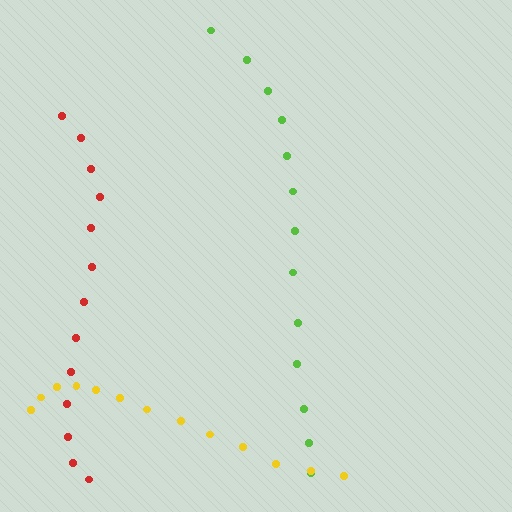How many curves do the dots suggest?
There are 3 distinct paths.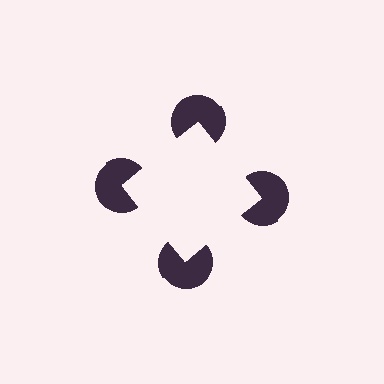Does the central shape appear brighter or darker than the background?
It typically appears slightly brighter than the background, even though no actual brightness change is drawn.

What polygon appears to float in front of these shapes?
An illusory square — its edges are inferred from the aligned wedge cuts in the pac-man discs, not physically drawn.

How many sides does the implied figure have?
4 sides.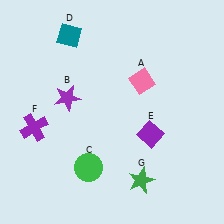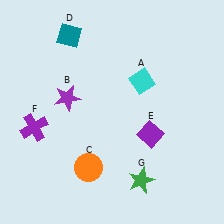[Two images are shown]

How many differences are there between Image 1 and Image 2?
There are 2 differences between the two images.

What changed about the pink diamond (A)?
In Image 1, A is pink. In Image 2, it changed to cyan.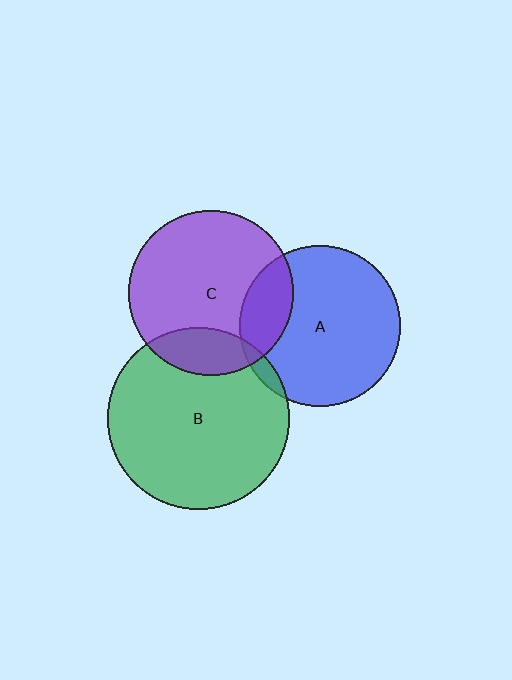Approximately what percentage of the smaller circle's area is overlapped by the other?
Approximately 20%.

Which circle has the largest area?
Circle B (green).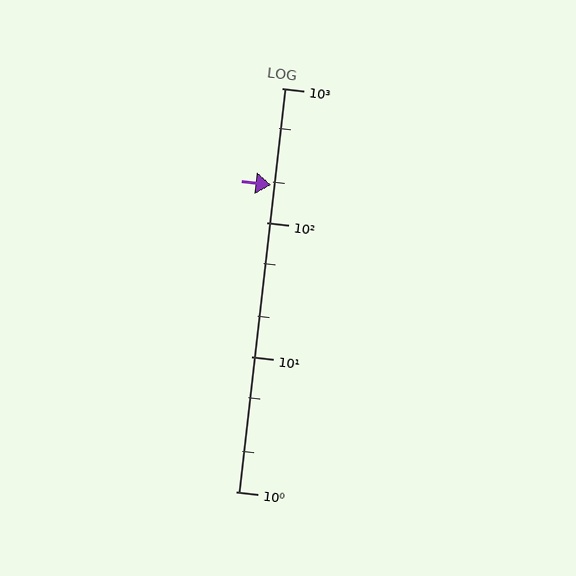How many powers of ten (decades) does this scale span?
The scale spans 3 decades, from 1 to 1000.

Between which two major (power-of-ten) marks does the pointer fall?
The pointer is between 100 and 1000.